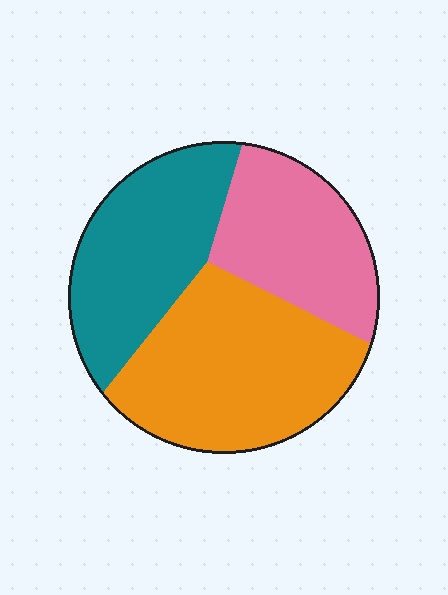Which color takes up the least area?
Pink, at roughly 25%.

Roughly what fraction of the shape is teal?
Teal takes up about one third (1/3) of the shape.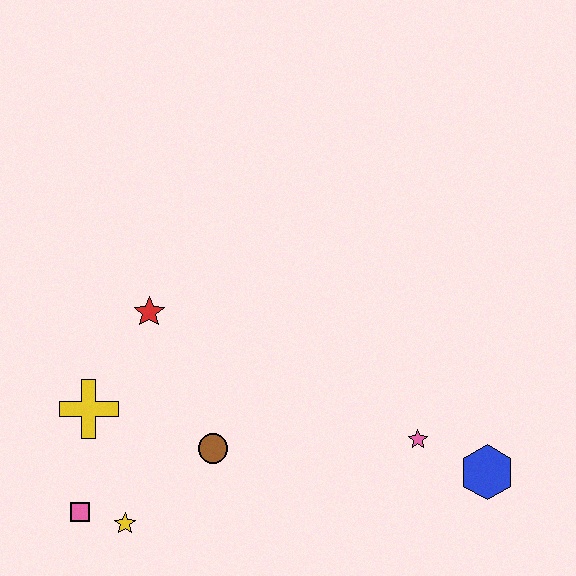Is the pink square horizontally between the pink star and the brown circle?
No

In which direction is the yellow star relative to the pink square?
The yellow star is to the right of the pink square.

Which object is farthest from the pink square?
The blue hexagon is farthest from the pink square.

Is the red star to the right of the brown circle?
No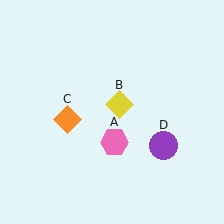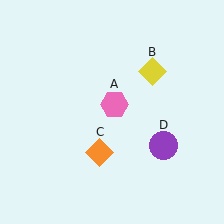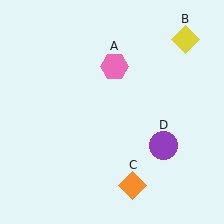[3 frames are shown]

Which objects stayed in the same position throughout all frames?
Purple circle (object D) remained stationary.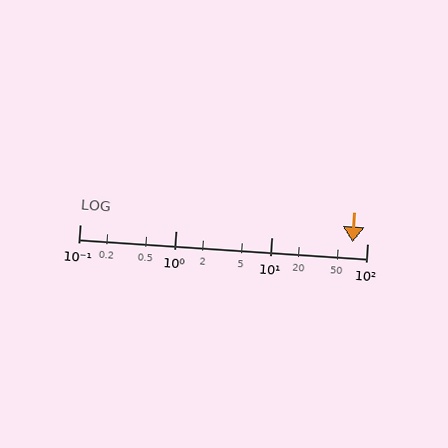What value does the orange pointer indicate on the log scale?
The pointer indicates approximately 71.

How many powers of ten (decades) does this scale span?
The scale spans 3 decades, from 0.1 to 100.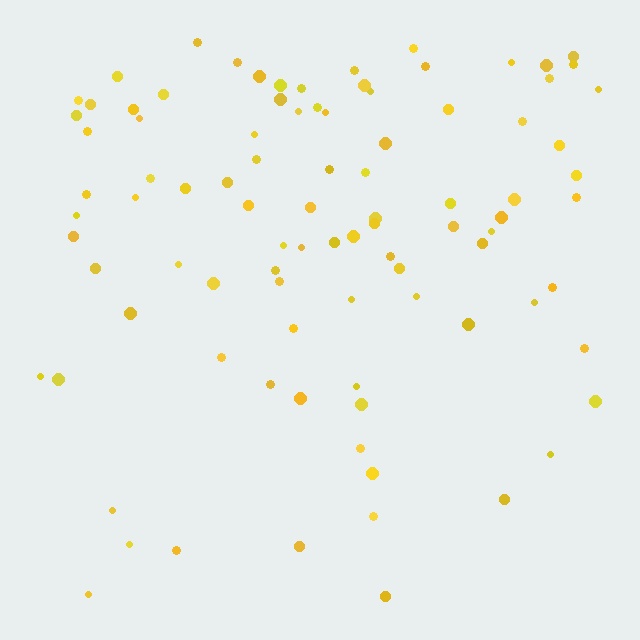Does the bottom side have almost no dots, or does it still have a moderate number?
Still a moderate number, just noticeably fewer than the top.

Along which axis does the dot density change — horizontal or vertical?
Vertical.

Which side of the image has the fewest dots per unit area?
The bottom.